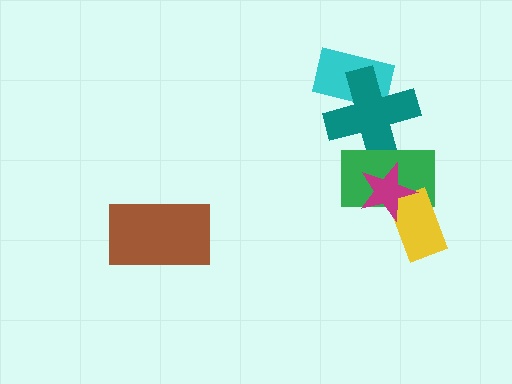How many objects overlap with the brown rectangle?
0 objects overlap with the brown rectangle.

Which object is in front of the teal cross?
The green rectangle is in front of the teal cross.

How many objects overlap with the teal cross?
2 objects overlap with the teal cross.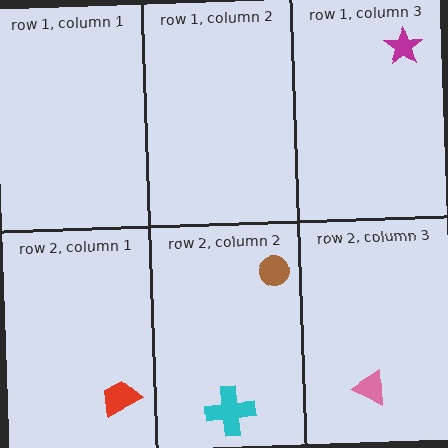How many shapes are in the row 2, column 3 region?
1.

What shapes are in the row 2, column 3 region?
The pink triangle.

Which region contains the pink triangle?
The row 2, column 3 region.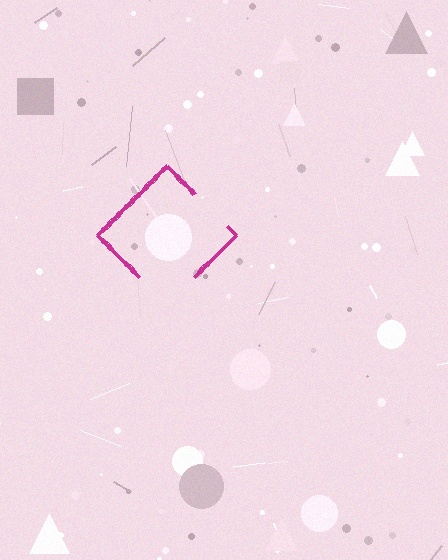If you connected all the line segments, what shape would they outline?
They would outline a diamond.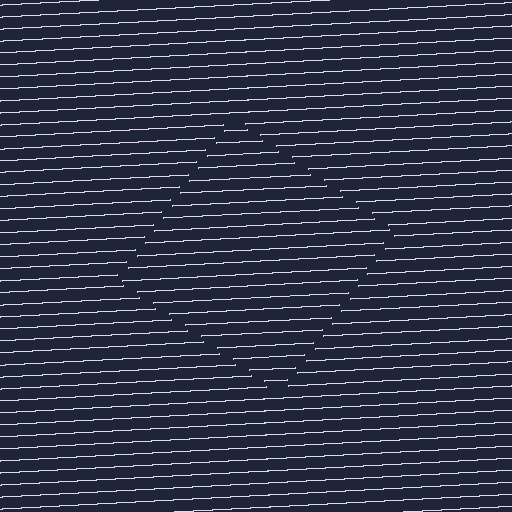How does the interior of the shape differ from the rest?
The interior of the shape contains the same grating, shifted by half a period — the contour is defined by the phase discontinuity where line-ends from the inner and outer gratings abut.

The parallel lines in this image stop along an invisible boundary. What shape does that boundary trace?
An illusory square. The interior of the shape contains the same grating, shifted by half a period — the contour is defined by the phase discontinuity where line-ends from the inner and outer gratings abut.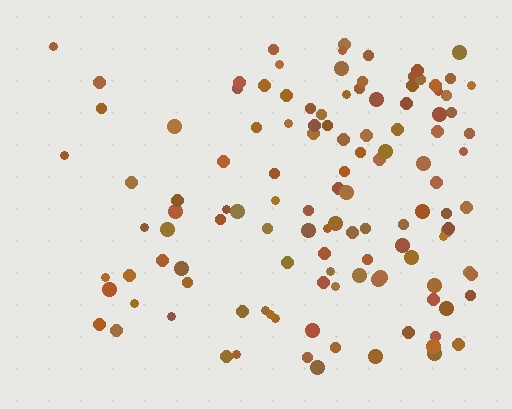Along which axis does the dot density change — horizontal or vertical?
Horizontal.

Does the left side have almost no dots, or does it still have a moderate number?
Still a moderate number, just noticeably fewer than the right.